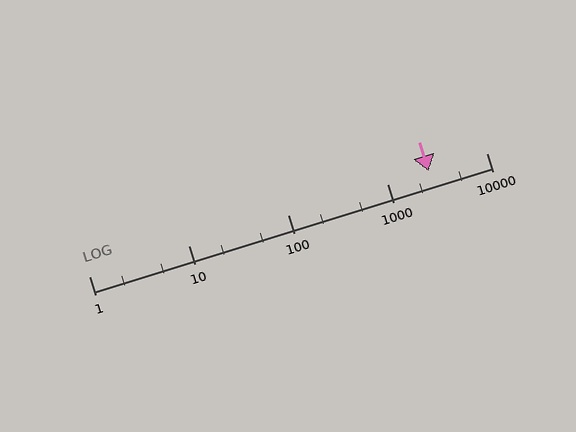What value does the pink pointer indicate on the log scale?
The pointer indicates approximately 2600.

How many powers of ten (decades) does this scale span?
The scale spans 4 decades, from 1 to 10000.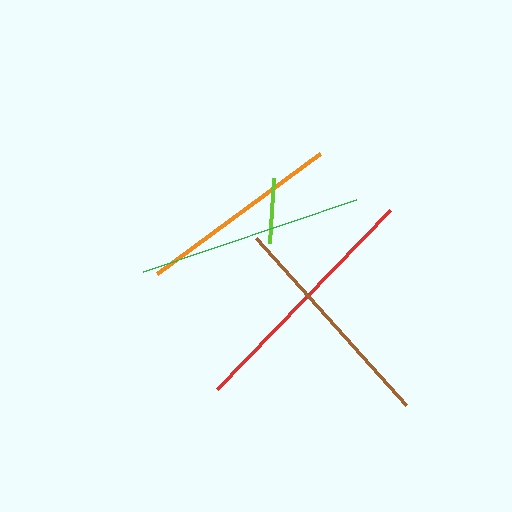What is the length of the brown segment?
The brown segment is approximately 225 pixels long.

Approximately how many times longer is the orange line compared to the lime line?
The orange line is approximately 3.1 times the length of the lime line.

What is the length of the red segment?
The red segment is approximately 249 pixels long.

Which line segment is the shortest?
The lime line is the shortest at approximately 64 pixels.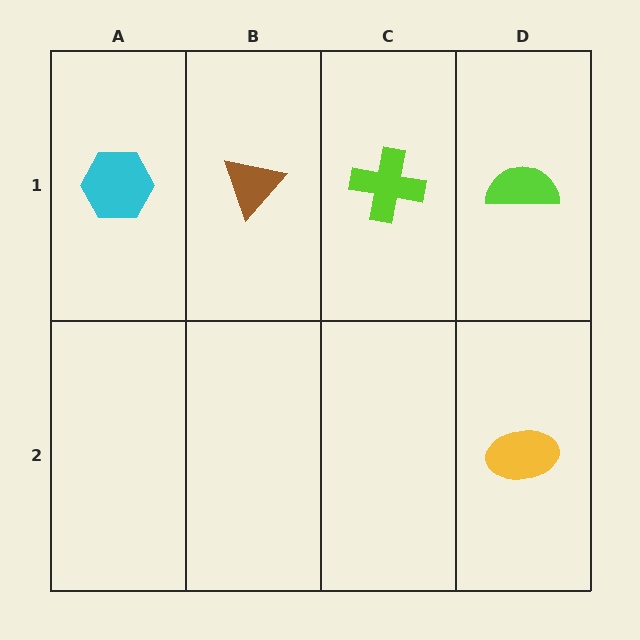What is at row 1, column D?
A lime semicircle.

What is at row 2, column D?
A yellow ellipse.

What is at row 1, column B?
A brown triangle.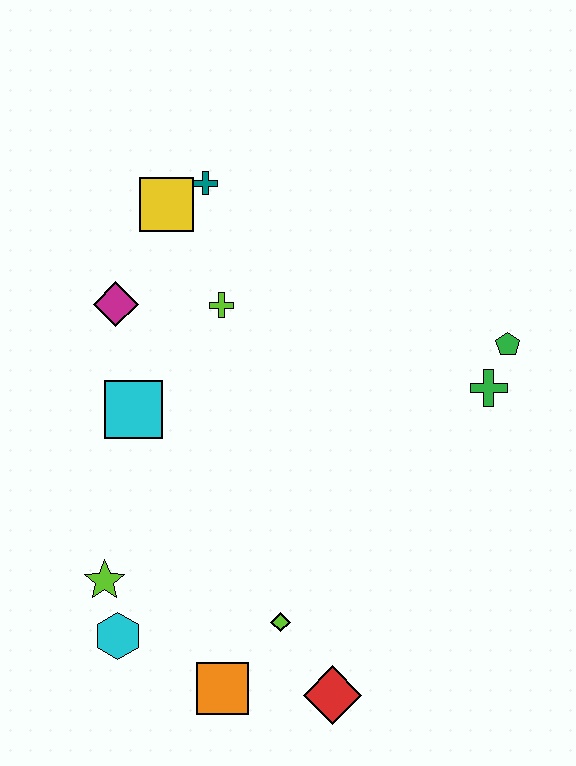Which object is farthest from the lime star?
The green pentagon is farthest from the lime star.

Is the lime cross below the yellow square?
Yes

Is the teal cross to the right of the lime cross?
No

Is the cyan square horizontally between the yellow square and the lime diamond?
No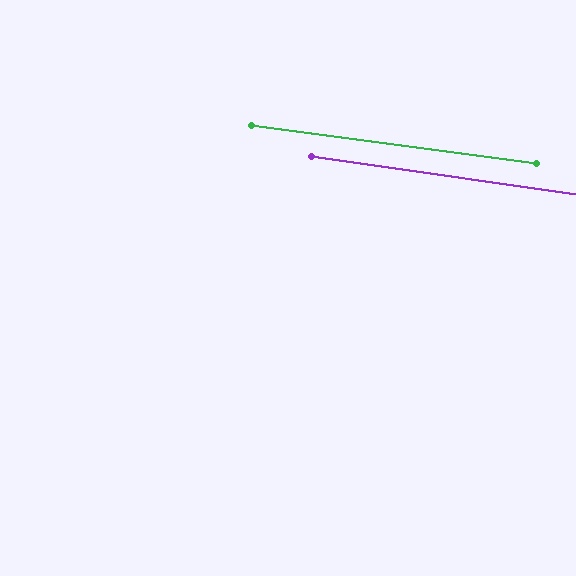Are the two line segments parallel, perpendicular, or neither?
Parallel — their directions differ by only 0.7°.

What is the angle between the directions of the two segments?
Approximately 1 degree.